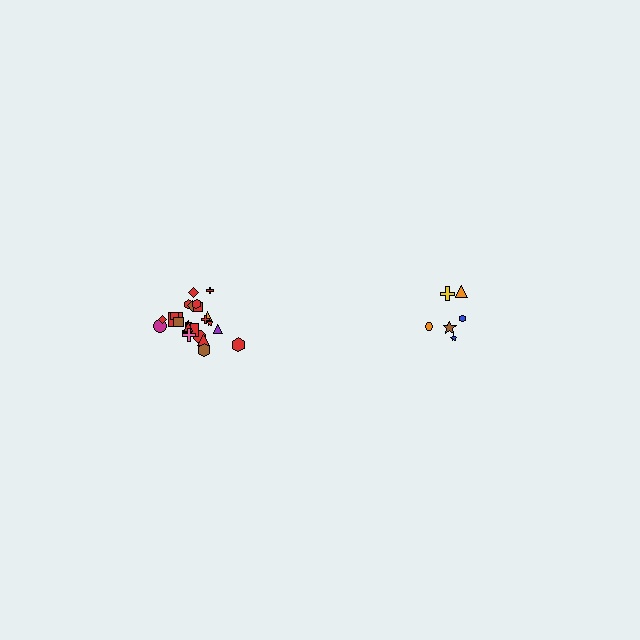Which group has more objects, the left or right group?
The left group.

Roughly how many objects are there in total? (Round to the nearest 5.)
Roughly 30 objects in total.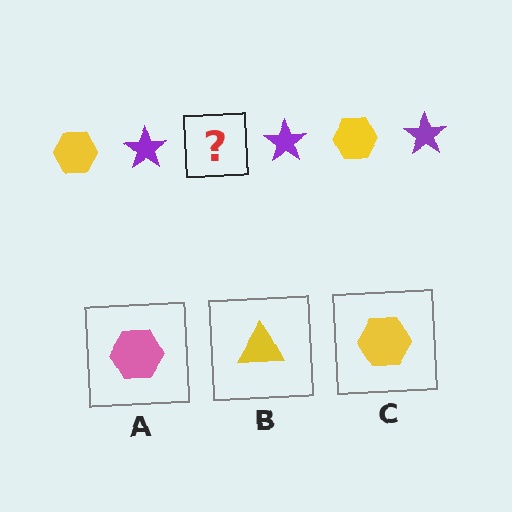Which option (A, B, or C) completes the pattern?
C.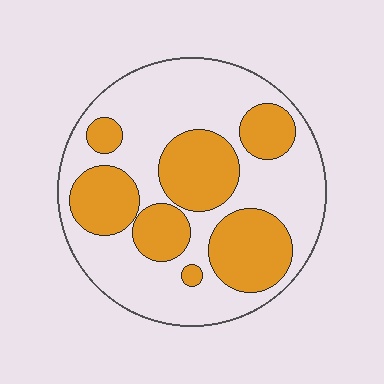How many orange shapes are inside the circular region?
7.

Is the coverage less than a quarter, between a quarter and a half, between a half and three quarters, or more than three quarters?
Between a quarter and a half.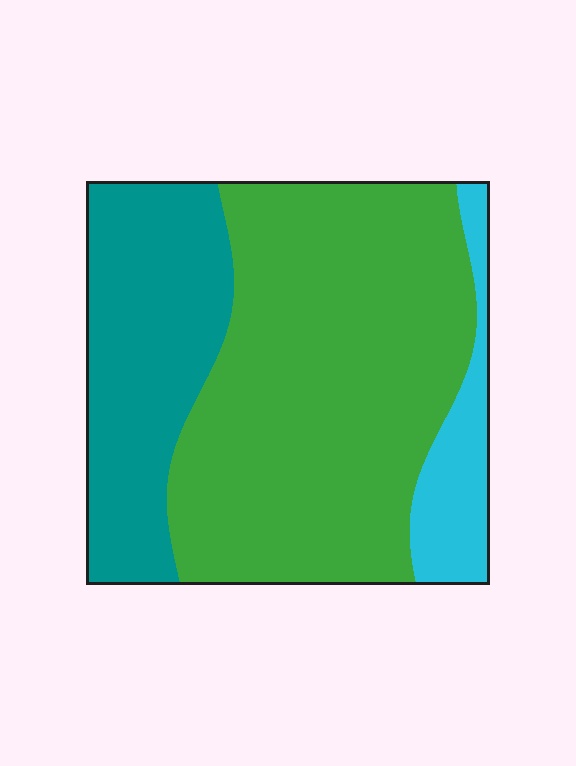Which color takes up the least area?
Cyan, at roughly 10%.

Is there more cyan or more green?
Green.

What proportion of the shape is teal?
Teal takes up about one quarter (1/4) of the shape.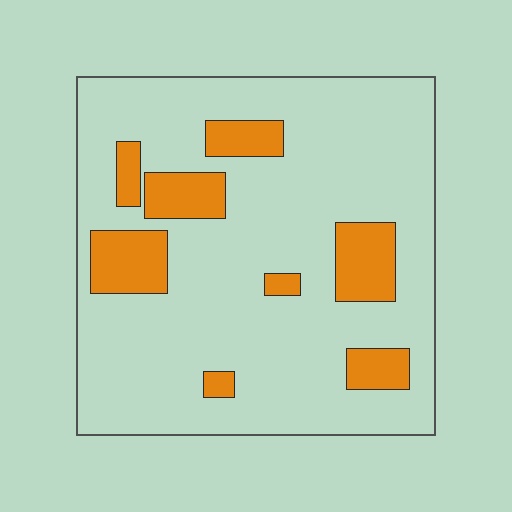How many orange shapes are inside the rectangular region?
8.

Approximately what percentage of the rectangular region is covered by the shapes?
Approximately 20%.